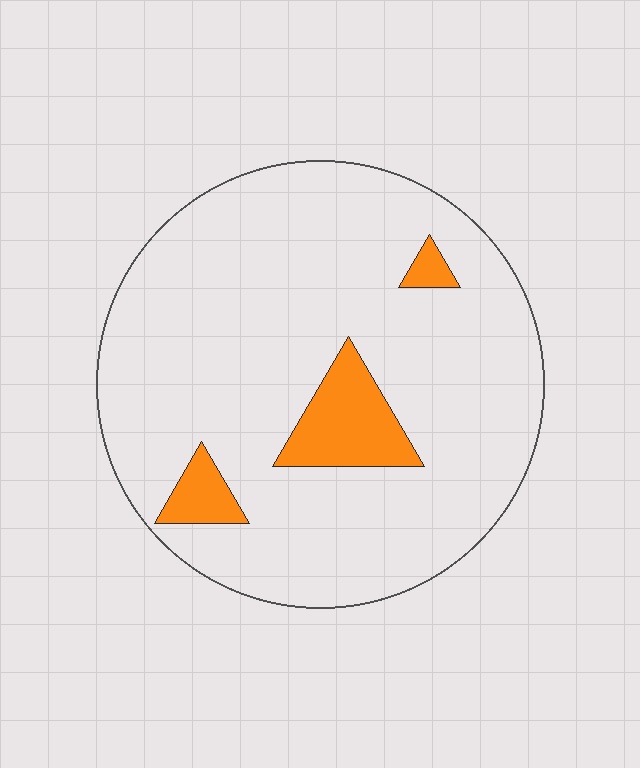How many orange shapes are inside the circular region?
3.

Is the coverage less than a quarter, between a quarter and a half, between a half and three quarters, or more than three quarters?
Less than a quarter.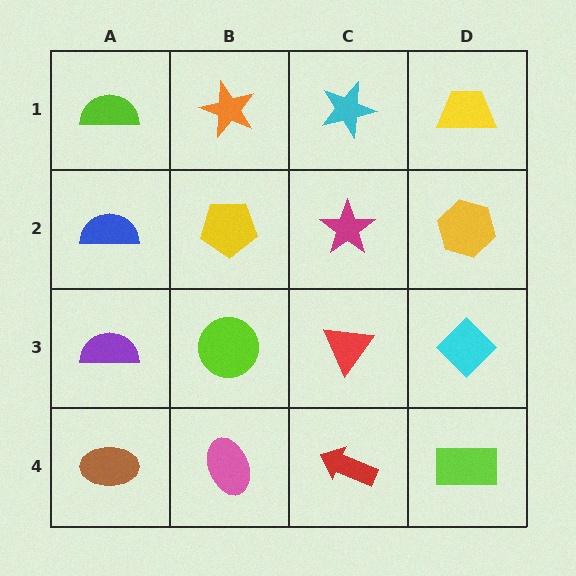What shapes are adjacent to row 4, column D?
A cyan diamond (row 3, column D), a red arrow (row 4, column C).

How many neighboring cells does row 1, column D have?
2.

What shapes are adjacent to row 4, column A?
A purple semicircle (row 3, column A), a pink ellipse (row 4, column B).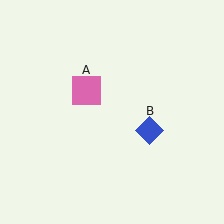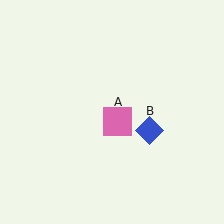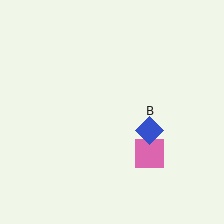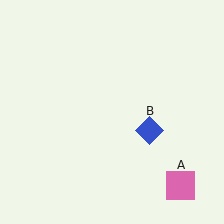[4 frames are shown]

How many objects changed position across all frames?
1 object changed position: pink square (object A).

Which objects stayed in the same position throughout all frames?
Blue diamond (object B) remained stationary.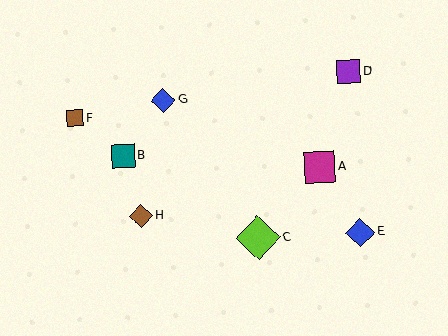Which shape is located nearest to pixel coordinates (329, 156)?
The magenta square (labeled A) at (320, 167) is nearest to that location.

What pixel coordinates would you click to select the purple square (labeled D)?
Click at (348, 71) to select the purple square D.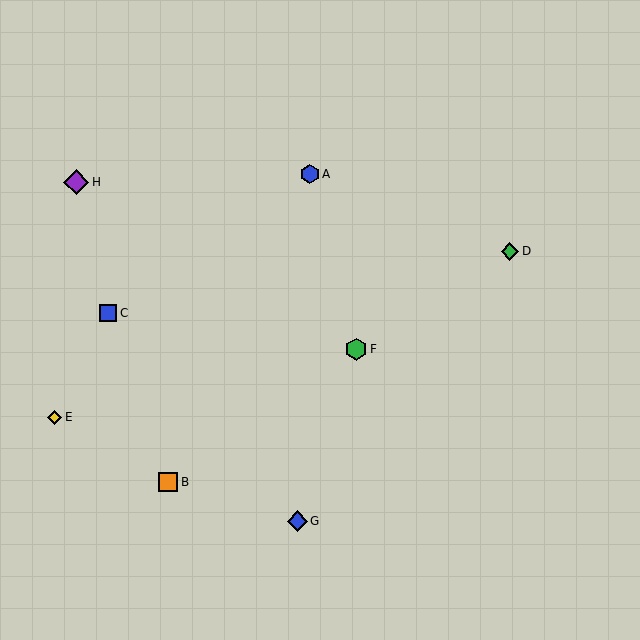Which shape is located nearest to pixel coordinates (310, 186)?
The blue hexagon (labeled A) at (310, 174) is nearest to that location.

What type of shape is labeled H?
Shape H is a purple diamond.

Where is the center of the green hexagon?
The center of the green hexagon is at (356, 349).